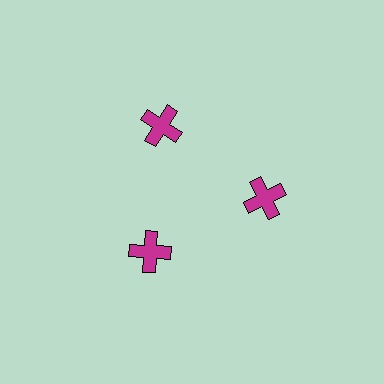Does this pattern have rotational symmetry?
Yes, this pattern has 3-fold rotational symmetry. It looks the same after rotating 120 degrees around the center.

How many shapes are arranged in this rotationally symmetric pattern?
There are 3 shapes, arranged in 3 groups of 1.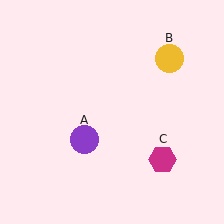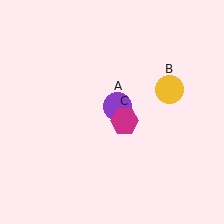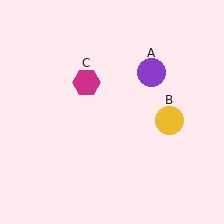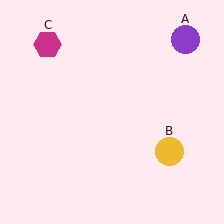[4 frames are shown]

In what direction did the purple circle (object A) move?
The purple circle (object A) moved up and to the right.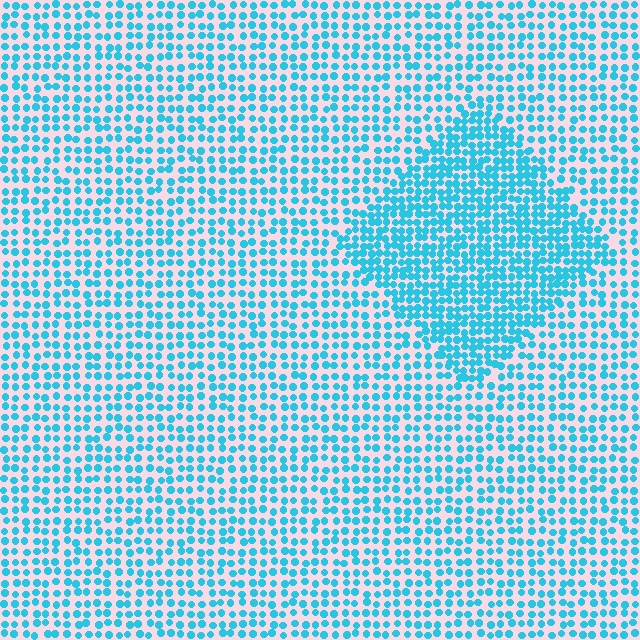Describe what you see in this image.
The image contains small cyan elements arranged at two different densities. A diamond-shaped region is visible where the elements are more densely packed than the surrounding area.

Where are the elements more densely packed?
The elements are more densely packed inside the diamond boundary.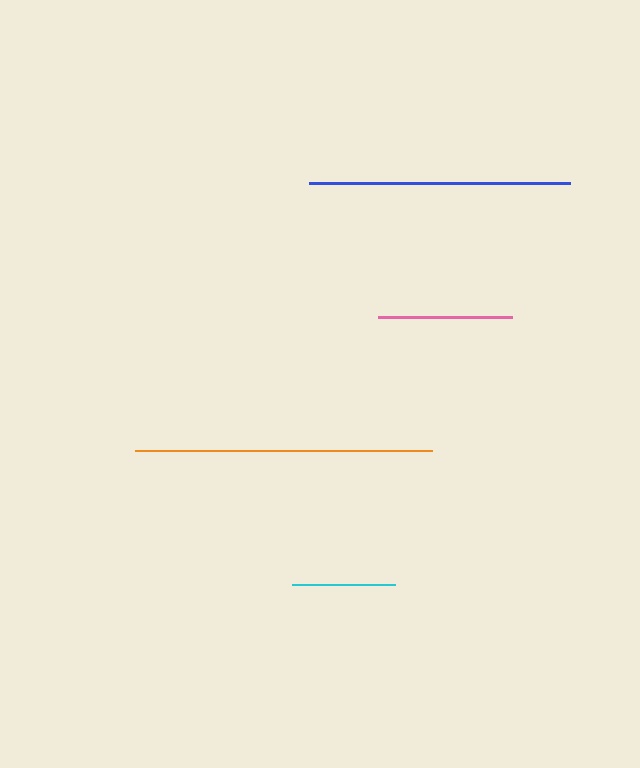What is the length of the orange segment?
The orange segment is approximately 297 pixels long.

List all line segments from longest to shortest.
From longest to shortest: orange, blue, pink, cyan.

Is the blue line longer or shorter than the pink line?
The blue line is longer than the pink line.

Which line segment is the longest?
The orange line is the longest at approximately 297 pixels.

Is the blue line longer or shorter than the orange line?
The orange line is longer than the blue line.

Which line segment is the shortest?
The cyan line is the shortest at approximately 103 pixels.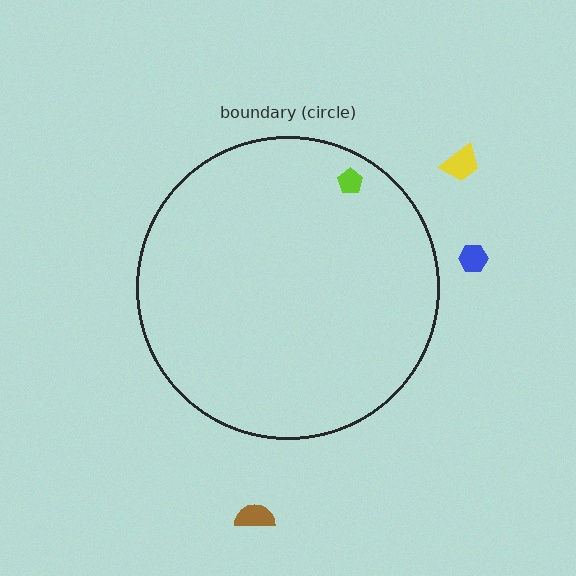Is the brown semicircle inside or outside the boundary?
Outside.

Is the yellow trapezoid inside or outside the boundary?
Outside.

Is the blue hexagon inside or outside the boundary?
Outside.